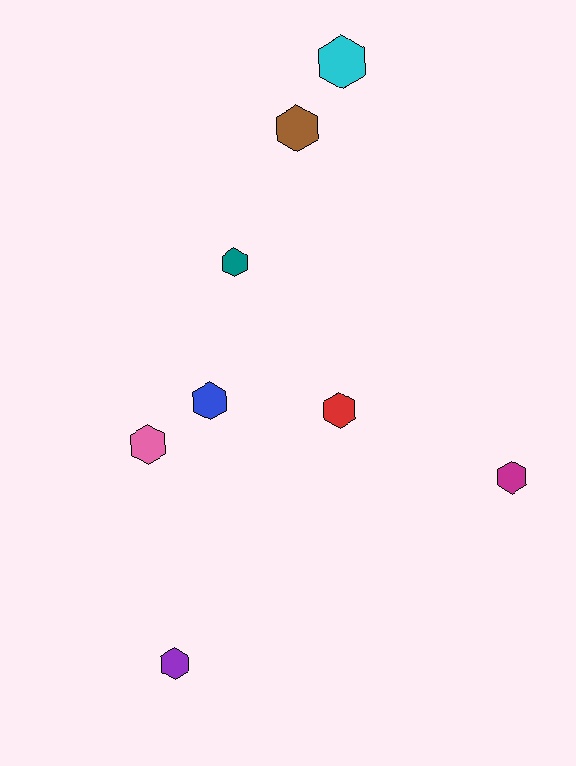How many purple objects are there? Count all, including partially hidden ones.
There is 1 purple object.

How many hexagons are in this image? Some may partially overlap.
There are 8 hexagons.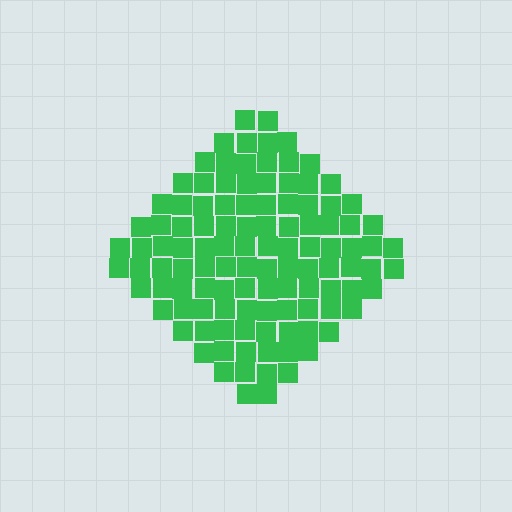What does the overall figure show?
The overall figure shows a diamond.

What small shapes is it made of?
It is made of small squares.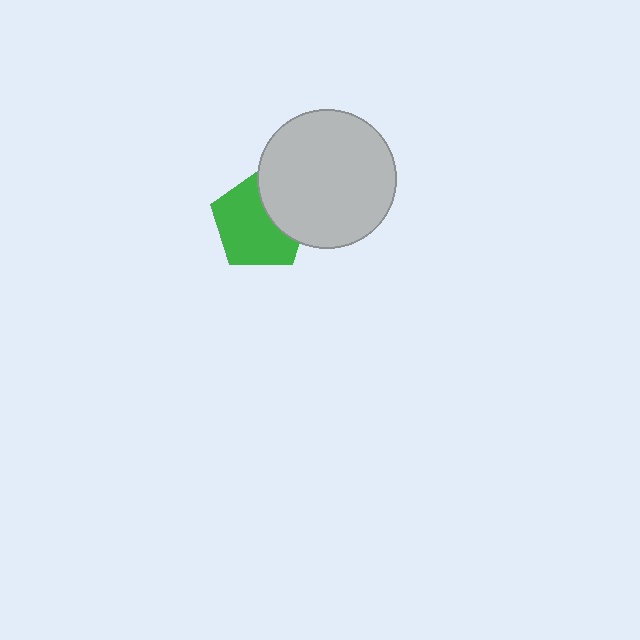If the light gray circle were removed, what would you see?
You would see the complete green pentagon.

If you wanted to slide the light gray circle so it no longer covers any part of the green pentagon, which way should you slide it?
Slide it right — that is the most direct way to separate the two shapes.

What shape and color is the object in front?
The object in front is a light gray circle.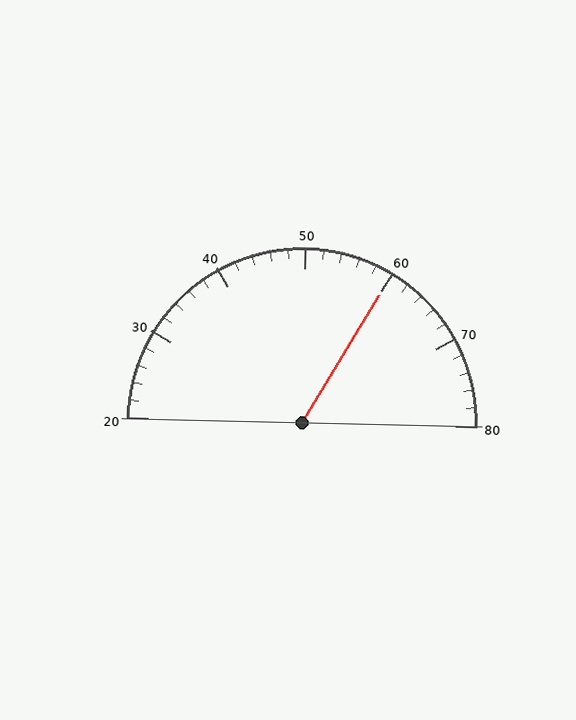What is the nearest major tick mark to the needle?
The nearest major tick mark is 60.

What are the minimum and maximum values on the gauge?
The gauge ranges from 20 to 80.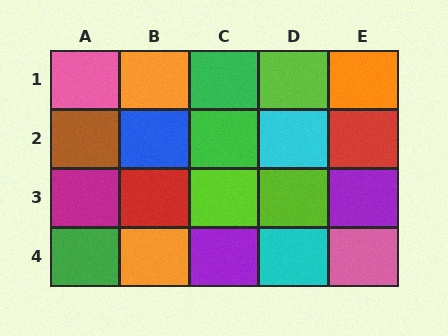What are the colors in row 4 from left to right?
Green, orange, purple, cyan, pink.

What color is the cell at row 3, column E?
Purple.